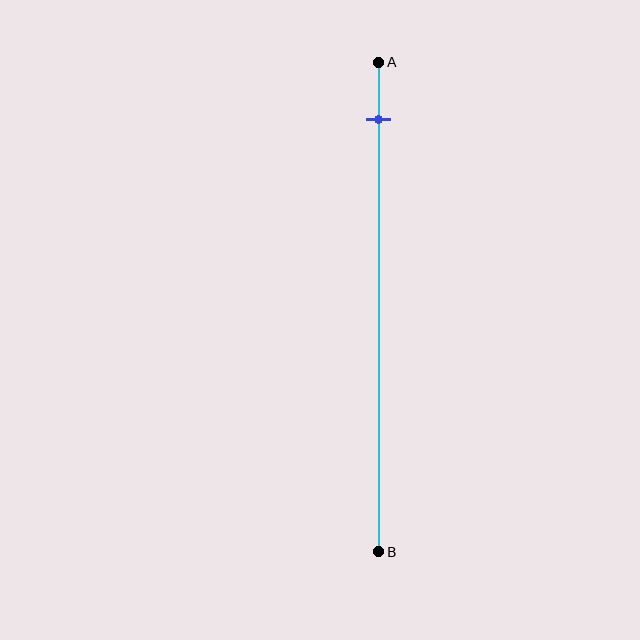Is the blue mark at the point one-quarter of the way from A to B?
No, the mark is at about 10% from A, not at the 25% one-quarter point.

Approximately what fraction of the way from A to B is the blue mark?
The blue mark is approximately 10% of the way from A to B.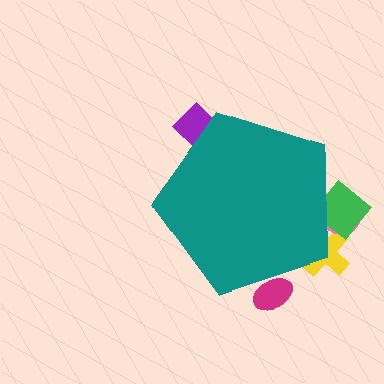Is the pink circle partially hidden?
Yes, the pink circle is partially hidden behind the teal pentagon.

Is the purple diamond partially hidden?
Yes, the purple diamond is partially hidden behind the teal pentagon.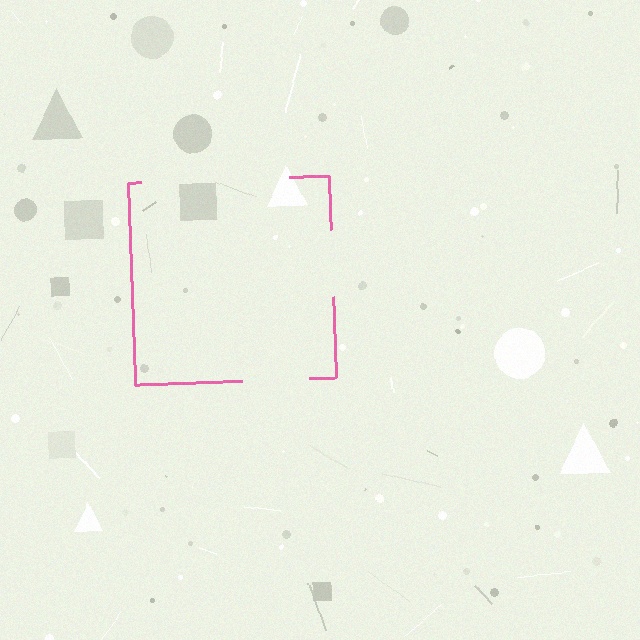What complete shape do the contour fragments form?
The contour fragments form a square.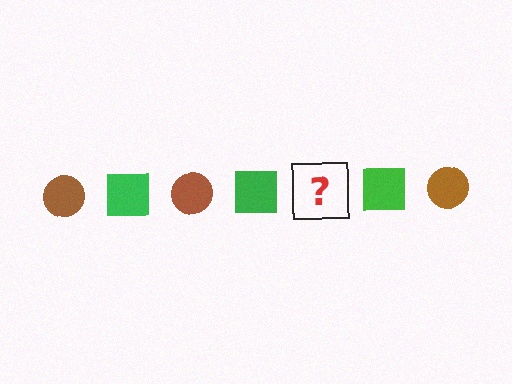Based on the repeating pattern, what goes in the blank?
The blank should be a brown circle.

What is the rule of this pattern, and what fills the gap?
The rule is that the pattern alternates between brown circle and green square. The gap should be filled with a brown circle.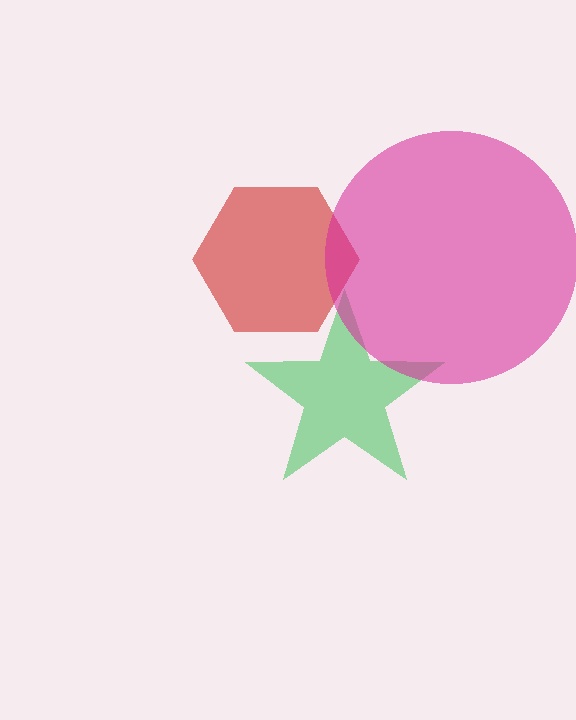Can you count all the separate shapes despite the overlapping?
Yes, there are 3 separate shapes.